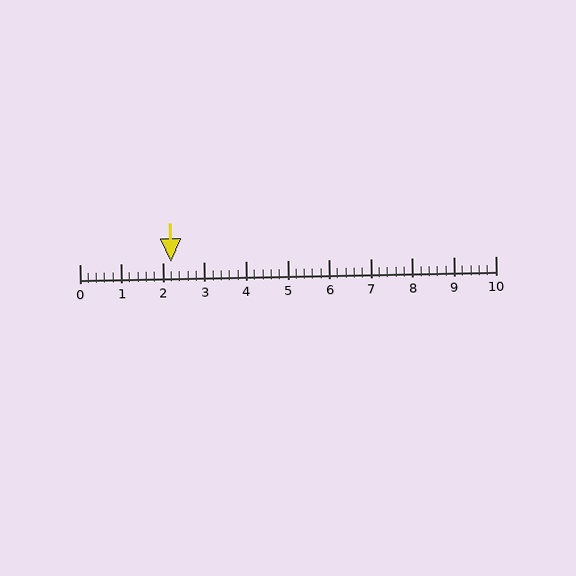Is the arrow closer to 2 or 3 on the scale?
The arrow is closer to 2.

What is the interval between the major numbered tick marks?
The major tick marks are spaced 1 units apart.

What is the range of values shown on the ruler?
The ruler shows values from 0 to 10.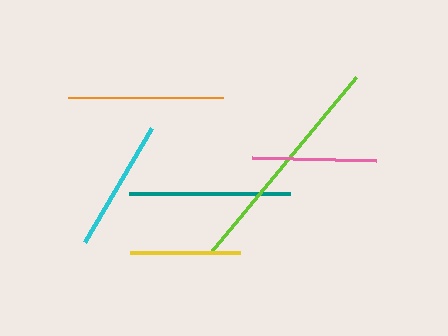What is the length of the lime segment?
The lime segment is approximately 229 pixels long.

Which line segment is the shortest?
The yellow line is the shortest at approximately 110 pixels.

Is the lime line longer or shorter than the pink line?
The lime line is longer than the pink line.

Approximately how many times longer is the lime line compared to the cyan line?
The lime line is approximately 1.7 times the length of the cyan line.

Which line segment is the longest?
The lime line is the longest at approximately 229 pixels.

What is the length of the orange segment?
The orange segment is approximately 155 pixels long.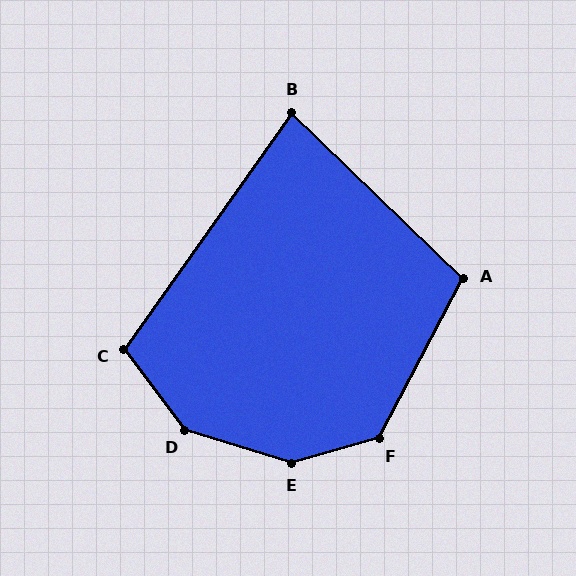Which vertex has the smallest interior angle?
B, at approximately 81 degrees.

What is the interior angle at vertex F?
Approximately 134 degrees (obtuse).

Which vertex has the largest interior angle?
E, at approximately 146 degrees.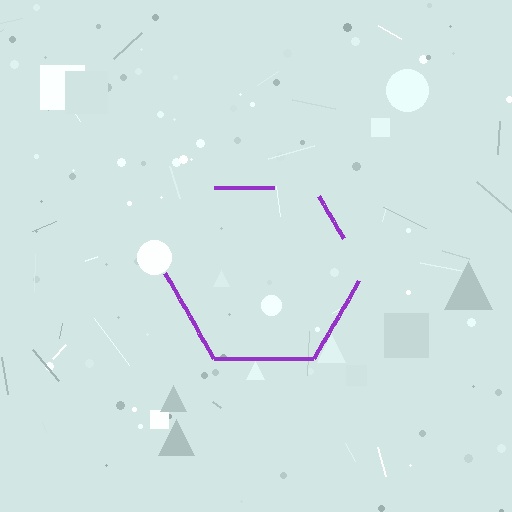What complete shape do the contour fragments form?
The contour fragments form a hexagon.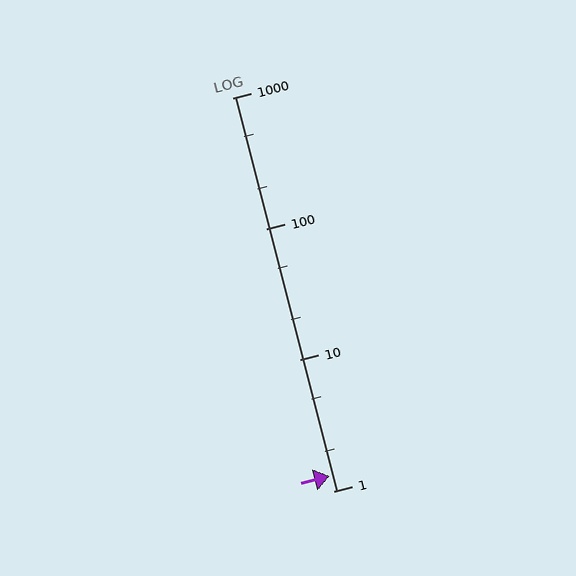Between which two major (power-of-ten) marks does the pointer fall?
The pointer is between 1 and 10.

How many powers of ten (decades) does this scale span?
The scale spans 3 decades, from 1 to 1000.